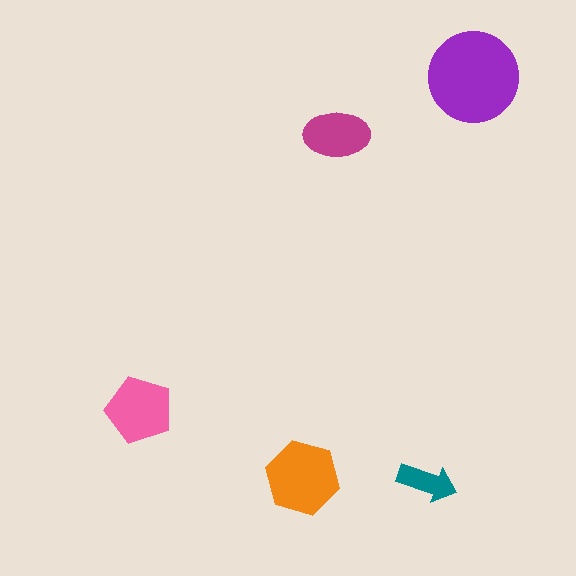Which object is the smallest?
The teal arrow.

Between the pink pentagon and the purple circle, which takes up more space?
The purple circle.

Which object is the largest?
The purple circle.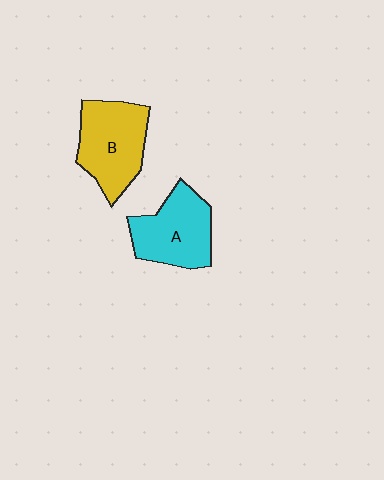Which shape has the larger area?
Shape B (yellow).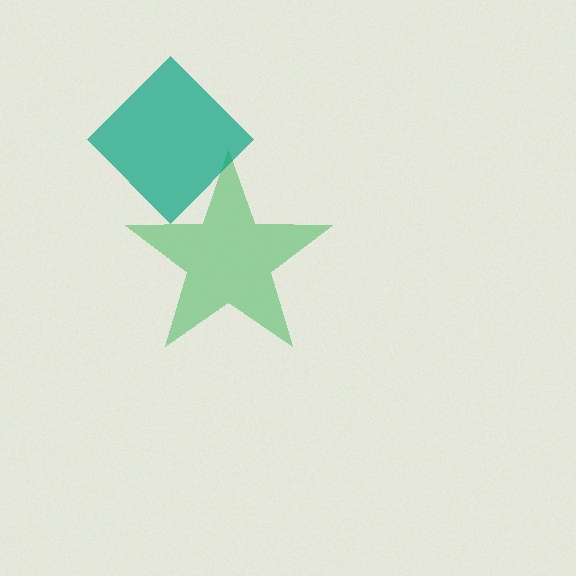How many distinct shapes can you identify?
There are 2 distinct shapes: a green star, a teal diamond.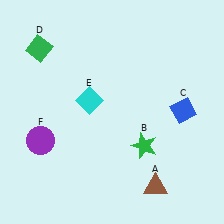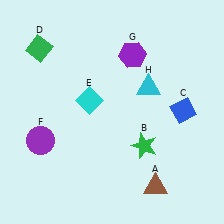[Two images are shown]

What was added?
A purple hexagon (G), a cyan triangle (H) were added in Image 2.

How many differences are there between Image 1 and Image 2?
There are 2 differences between the two images.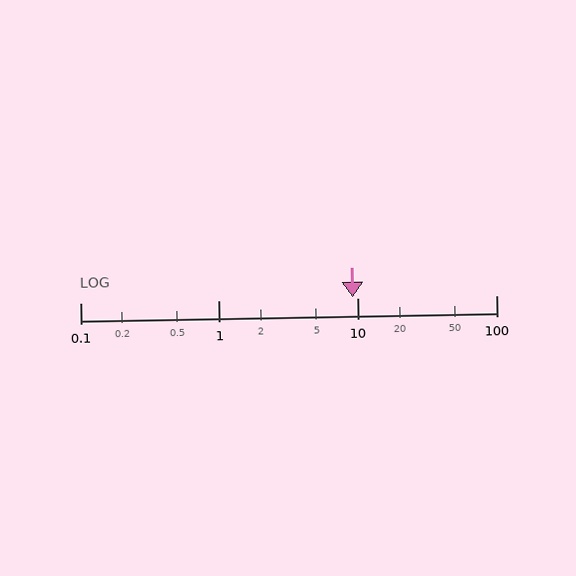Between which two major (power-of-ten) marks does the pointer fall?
The pointer is between 1 and 10.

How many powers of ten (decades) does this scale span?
The scale spans 3 decades, from 0.1 to 100.